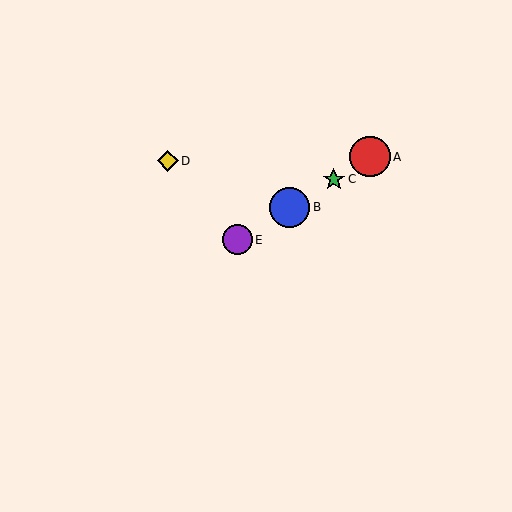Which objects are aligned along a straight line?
Objects A, B, C, E are aligned along a straight line.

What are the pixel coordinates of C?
Object C is at (334, 179).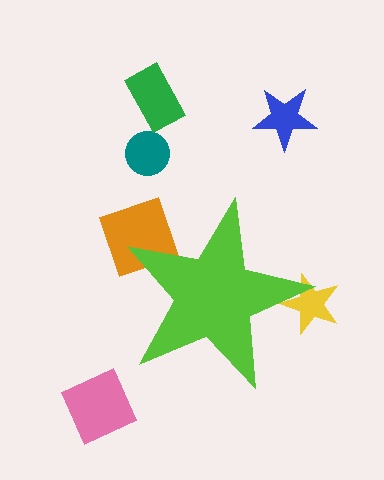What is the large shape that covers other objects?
A lime star.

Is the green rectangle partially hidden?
No, the green rectangle is fully visible.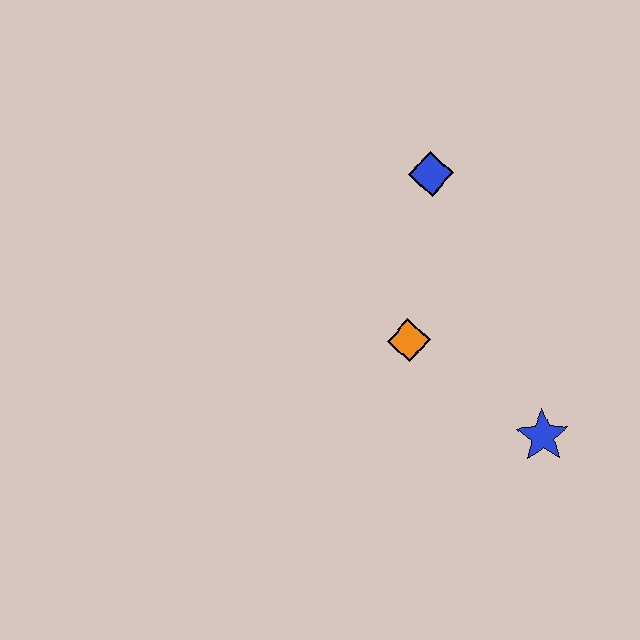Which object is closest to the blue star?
The orange diamond is closest to the blue star.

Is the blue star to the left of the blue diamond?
No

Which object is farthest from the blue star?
The blue diamond is farthest from the blue star.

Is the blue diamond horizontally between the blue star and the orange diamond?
Yes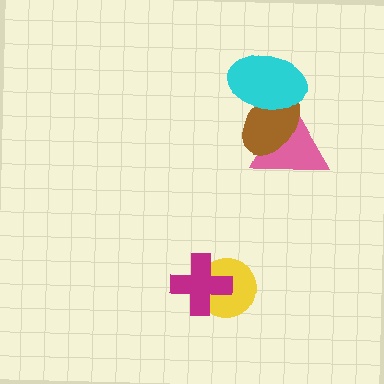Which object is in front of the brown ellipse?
The cyan ellipse is in front of the brown ellipse.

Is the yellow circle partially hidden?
Yes, it is partially covered by another shape.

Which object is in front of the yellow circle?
The magenta cross is in front of the yellow circle.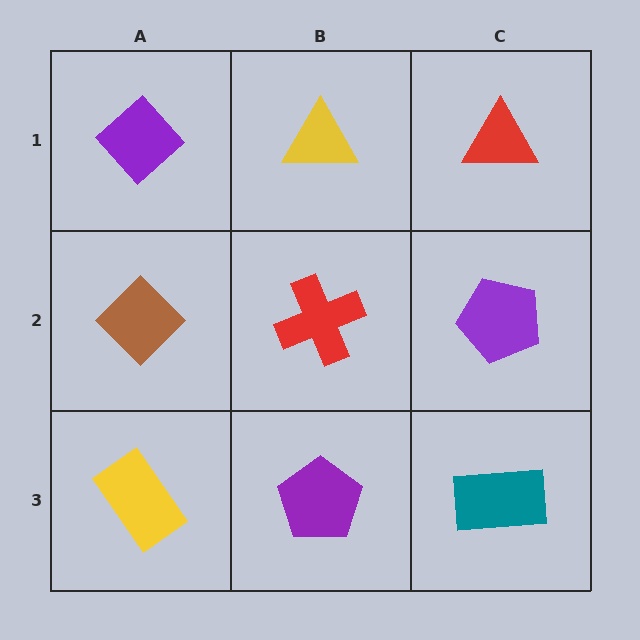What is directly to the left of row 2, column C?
A red cross.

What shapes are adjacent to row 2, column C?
A red triangle (row 1, column C), a teal rectangle (row 3, column C), a red cross (row 2, column B).